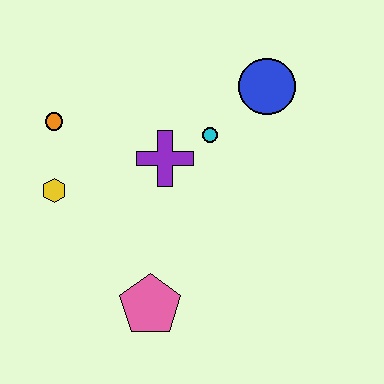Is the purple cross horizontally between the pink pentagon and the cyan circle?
Yes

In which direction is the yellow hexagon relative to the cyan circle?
The yellow hexagon is to the left of the cyan circle.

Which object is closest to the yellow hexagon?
The orange circle is closest to the yellow hexagon.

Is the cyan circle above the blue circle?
No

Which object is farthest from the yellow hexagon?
The blue circle is farthest from the yellow hexagon.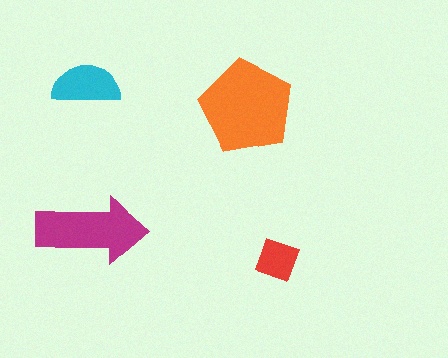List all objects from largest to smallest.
The orange pentagon, the magenta arrow, the cyan semicircle, the red square.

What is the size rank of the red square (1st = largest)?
4th.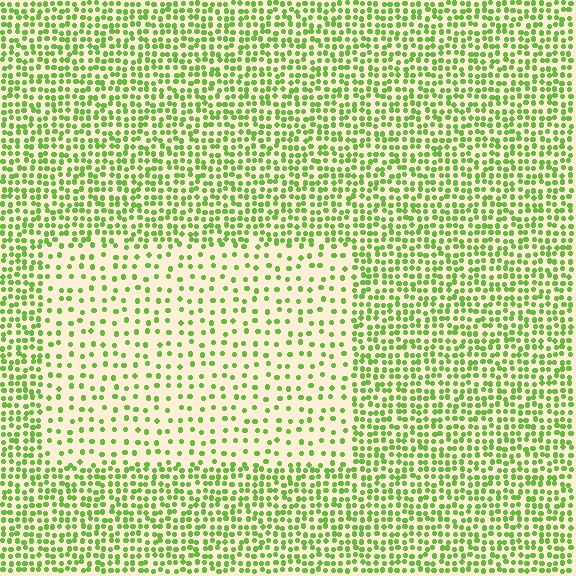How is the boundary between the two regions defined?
The boundary is defined by a change in element density (approximately 2.3x ratio). All elements are the same color, size, and shape.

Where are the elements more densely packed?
The elements are more densely packed outside the rectangle boundary.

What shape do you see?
I see a rectangle.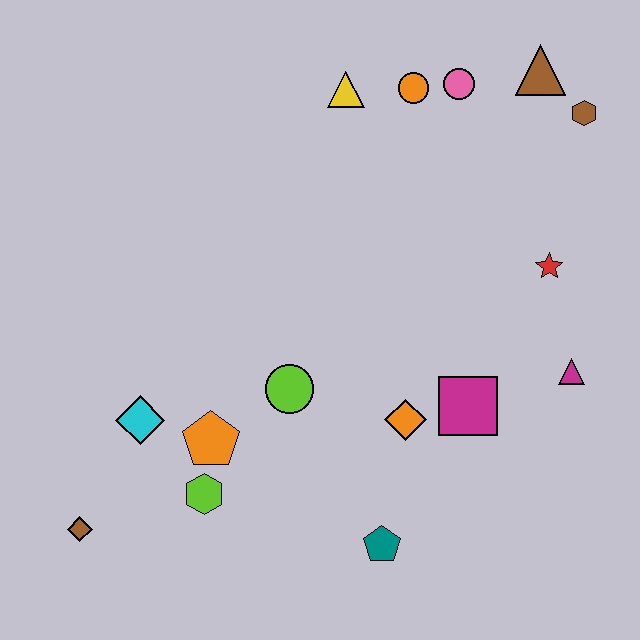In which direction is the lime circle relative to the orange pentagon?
The lime circle is to the right of the orange pentagon.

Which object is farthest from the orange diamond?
The brown triangle is farthest from the orange diamond.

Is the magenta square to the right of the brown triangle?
No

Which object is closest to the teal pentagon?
The orange diamond is closest to the teal pentagon.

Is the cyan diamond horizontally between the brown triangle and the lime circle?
No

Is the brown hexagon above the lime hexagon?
Yes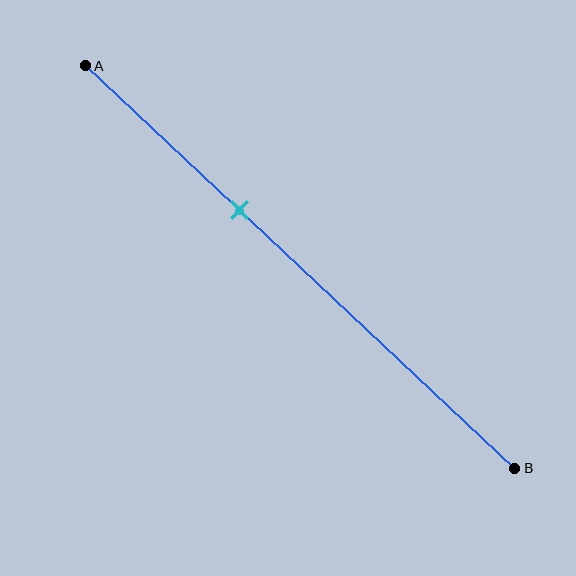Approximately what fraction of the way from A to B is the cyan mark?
The cyan mark is approximately 35% of the way from A to B.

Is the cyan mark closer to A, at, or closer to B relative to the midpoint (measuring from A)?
The cyan mark is closer to point A than the midpoint of segment AB.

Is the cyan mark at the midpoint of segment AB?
No, the mark is at about 35% from A, not at the 50% midpoint.